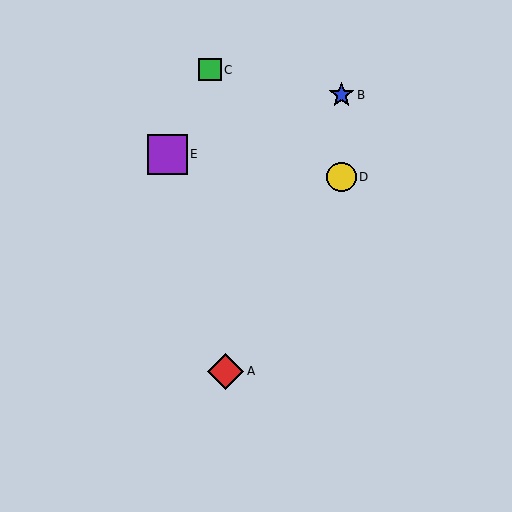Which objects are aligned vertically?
Objects B, D are aligned vertically.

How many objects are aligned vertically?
2 objects (B, D) are aligned vertically.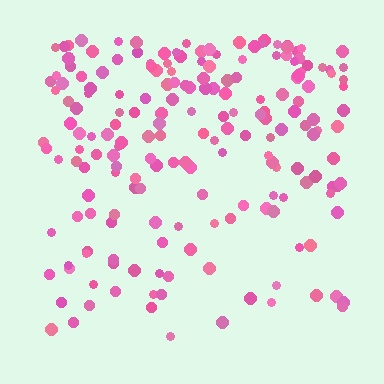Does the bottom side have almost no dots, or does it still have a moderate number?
Still a moderate number, just noticeably fewer than the top.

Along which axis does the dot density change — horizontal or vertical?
Vertical.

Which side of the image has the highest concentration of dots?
The top.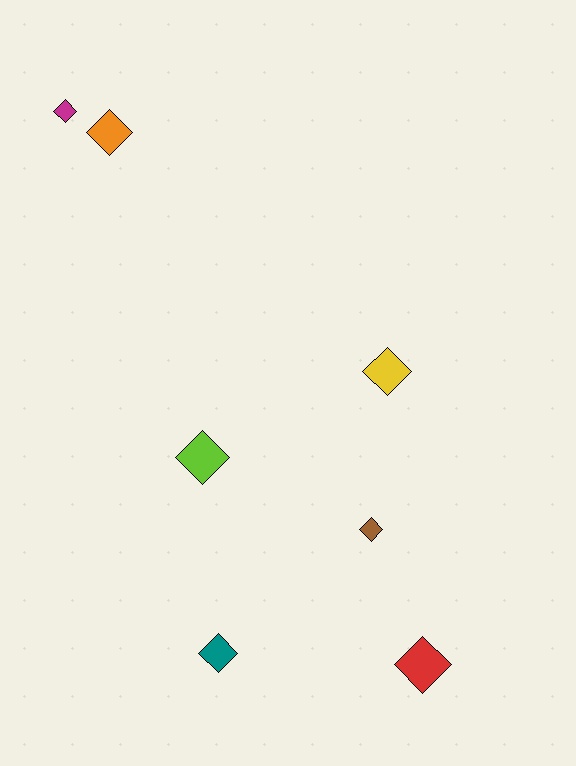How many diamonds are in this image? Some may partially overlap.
There are 7 diamonds.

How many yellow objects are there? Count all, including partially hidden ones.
There is 1 yellow object.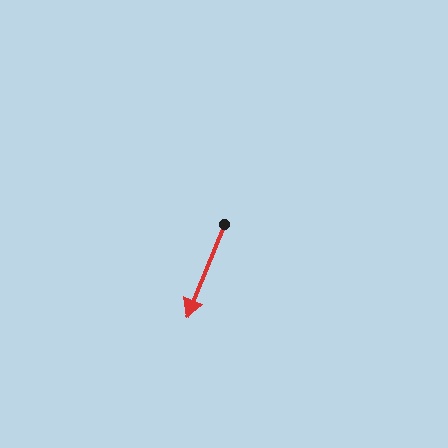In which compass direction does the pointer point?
South.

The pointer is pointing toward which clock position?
Roughly 7 o'clock.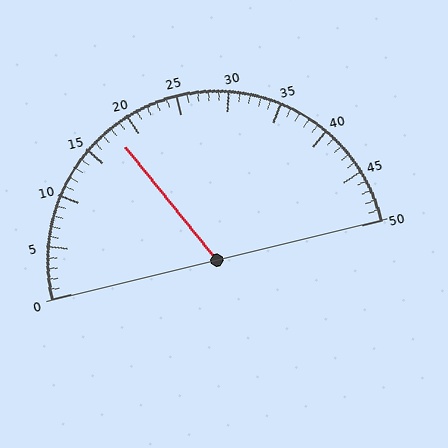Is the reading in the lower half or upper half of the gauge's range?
The reading is in the lower half of the range (0 to 50).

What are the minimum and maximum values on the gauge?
The gauge ranges from 0 to 50.